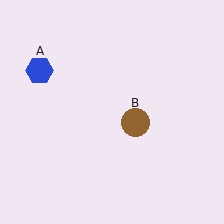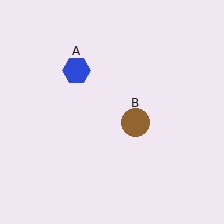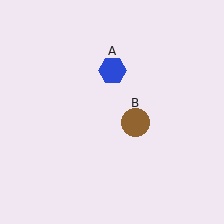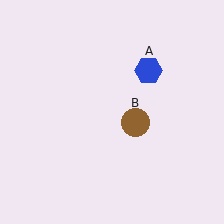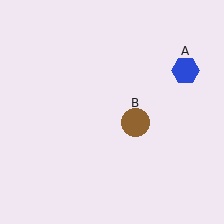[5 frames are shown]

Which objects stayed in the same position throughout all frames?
Brown circle (object B) remained stationary.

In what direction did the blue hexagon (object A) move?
The blue hexagon (object A) moved right.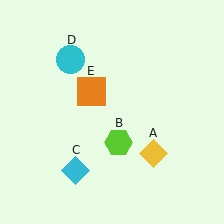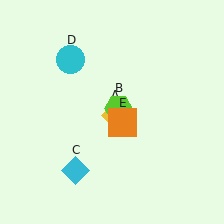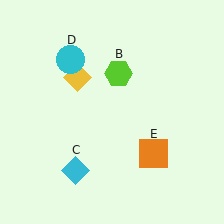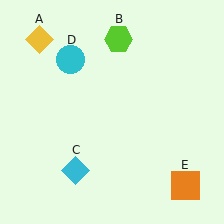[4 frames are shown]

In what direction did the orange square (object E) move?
The orange square (object E) moved down and to the right.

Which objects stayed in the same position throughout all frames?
Cyan diamond (object C) and cyan circle (object D) remained stationary.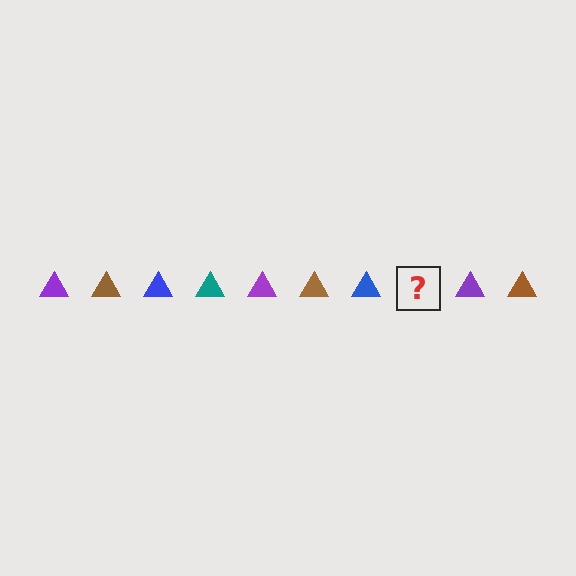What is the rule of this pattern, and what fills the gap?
The rule is that the pattern cycles through purple, brown, blue, teal triangles. The gap should be filled with a teal triangle.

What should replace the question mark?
The question mark should be replaced with a teal triangle.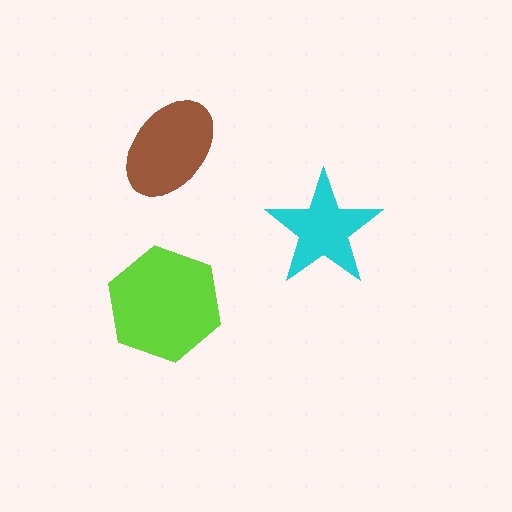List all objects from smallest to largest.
The cyan star, the brown ellipse, the lime hexagon.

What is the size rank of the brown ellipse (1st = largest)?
2nd.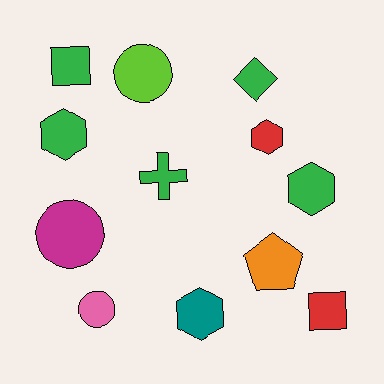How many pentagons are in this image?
There is 1 pentagon.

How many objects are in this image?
There are 12 objects.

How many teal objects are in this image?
There is 1 teal object.